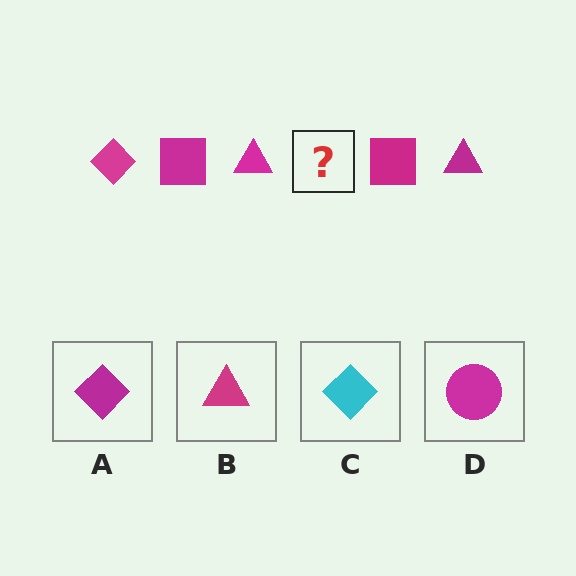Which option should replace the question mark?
Option A.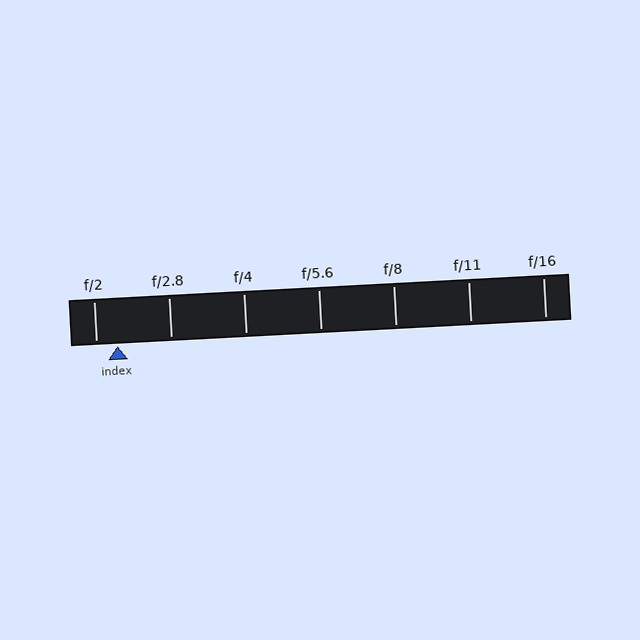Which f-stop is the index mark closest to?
The index mark is closest to f/2.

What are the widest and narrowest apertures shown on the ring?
The widest aperture shown is f/2 and the narrowest is f/16.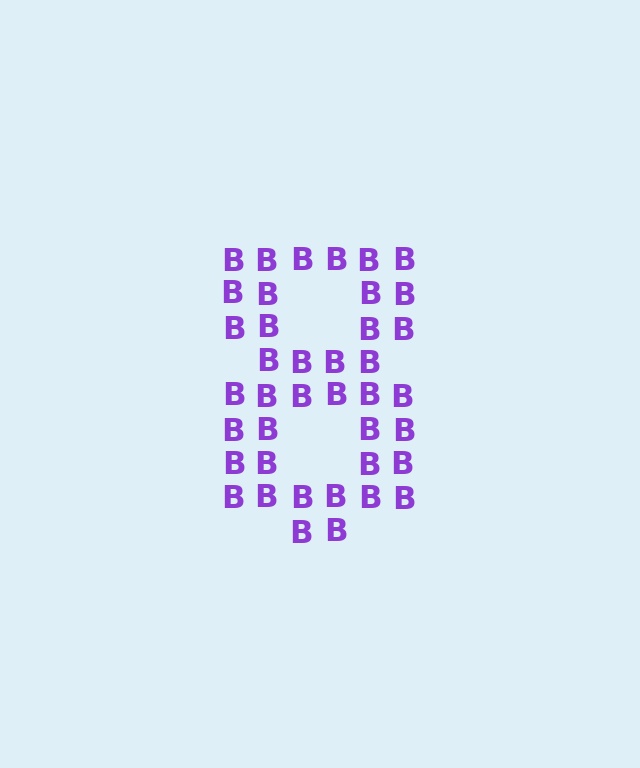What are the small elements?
The small elements are letter B's.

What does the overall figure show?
The overall figure shows the digit 8.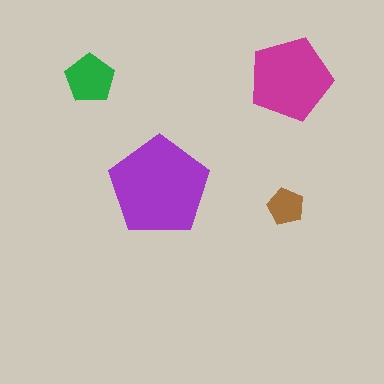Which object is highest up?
The magenta pentagon is topmost.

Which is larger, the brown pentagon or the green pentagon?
The green one.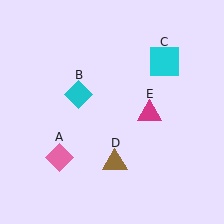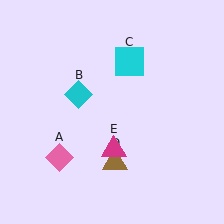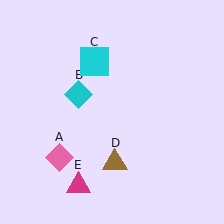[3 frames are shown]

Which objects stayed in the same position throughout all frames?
Pink diamond (object A) and cyan diamond (object B) and brown triangle (object D) remained stationary.